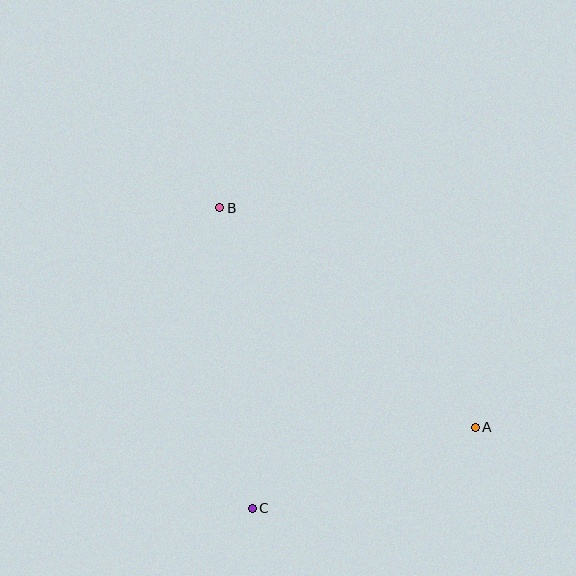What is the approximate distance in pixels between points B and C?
The distance between B and C is approximately 302 pixels.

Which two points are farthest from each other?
Points A and B are farthest from each other.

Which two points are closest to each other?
Points A and C are closest to each other.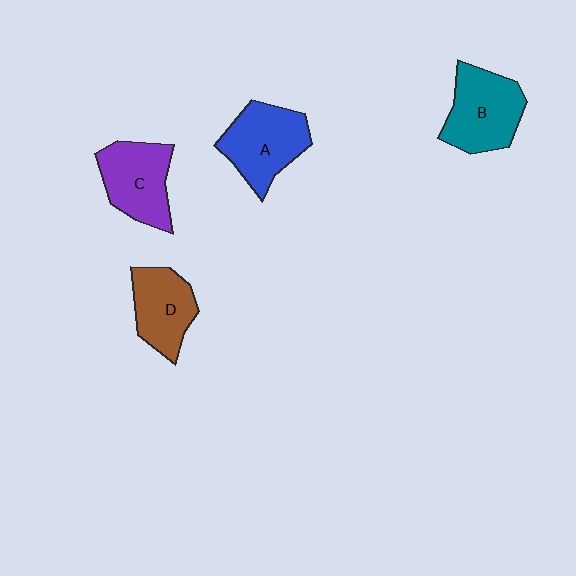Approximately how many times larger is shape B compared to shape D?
Approximately 1.2 times.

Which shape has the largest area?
Shape B (teal).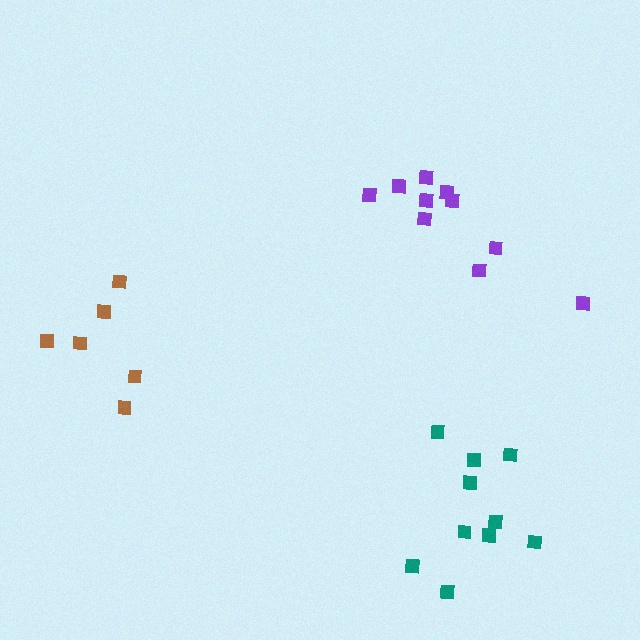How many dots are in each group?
Group 1: 6 dots, Group 2: 10 dots, Group 3: 10 dots (26 total).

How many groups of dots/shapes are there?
There are 3 groups.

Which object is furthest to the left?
The brown cluster is leftmost.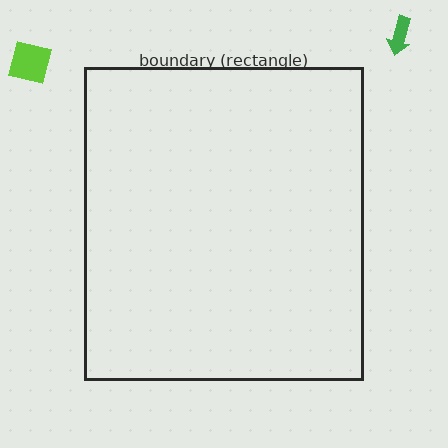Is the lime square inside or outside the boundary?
Outside.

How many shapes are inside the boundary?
0 inside, 2 outside.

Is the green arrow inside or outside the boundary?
Outside.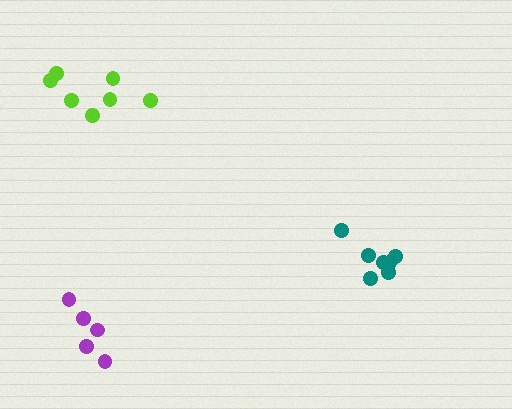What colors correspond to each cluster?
The clusters are colored: teal, lime, purple.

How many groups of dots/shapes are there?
There are 3 groups.